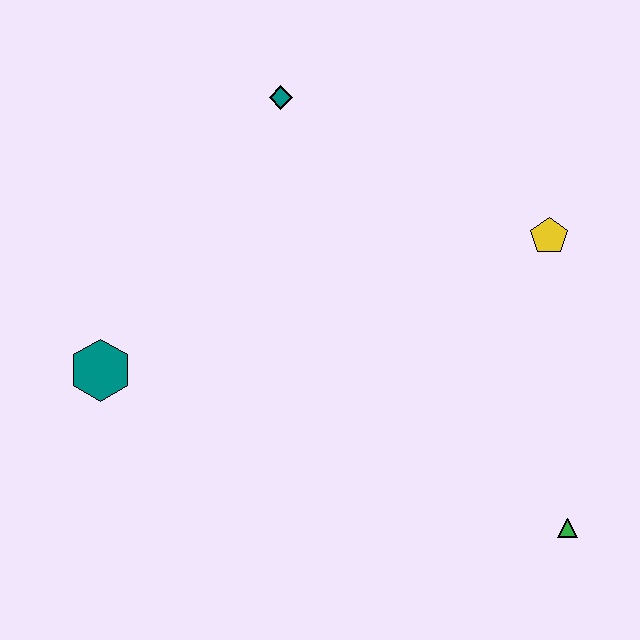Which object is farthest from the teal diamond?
The green triangle is farthest from the teal diamond.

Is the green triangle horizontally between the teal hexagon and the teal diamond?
No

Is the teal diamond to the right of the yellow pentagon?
No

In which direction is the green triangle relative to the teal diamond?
The green triangle is below the teal diamond.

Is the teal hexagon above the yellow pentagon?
No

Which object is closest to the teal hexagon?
The teal diamond is closest to the teal hexagon.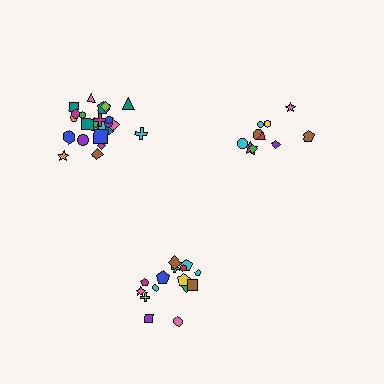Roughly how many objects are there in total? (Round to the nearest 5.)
Roughly 50 objects in total.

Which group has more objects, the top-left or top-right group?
The top-left group.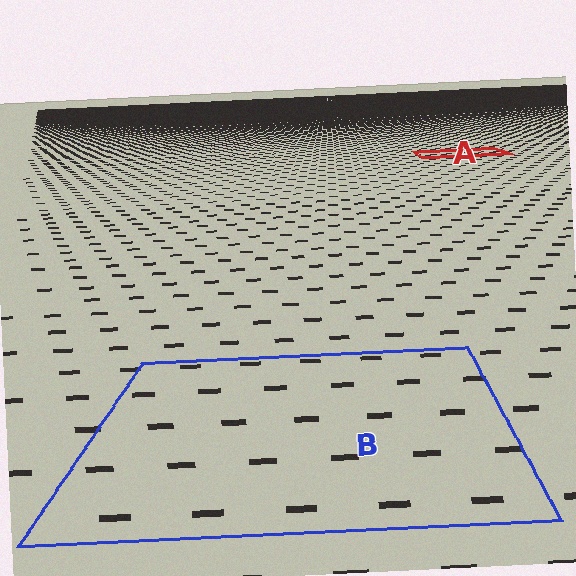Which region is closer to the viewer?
Region B is closer. The texture elements there are larger and more spread out.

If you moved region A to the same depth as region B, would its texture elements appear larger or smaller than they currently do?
They would appear larger. At a closer depth, the same texture elements are projected at a bigger on-screen size.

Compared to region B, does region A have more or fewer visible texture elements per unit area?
Region A has more texture elements per unit area — they are packed more densely because it is farther away.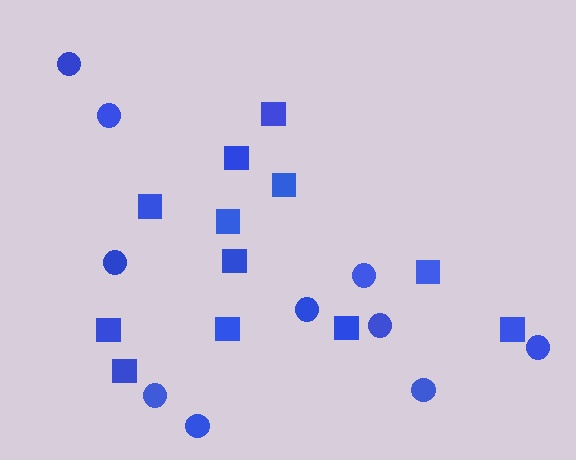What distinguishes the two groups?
There are 2 groups: one group of squares (12) and one group of circles (10).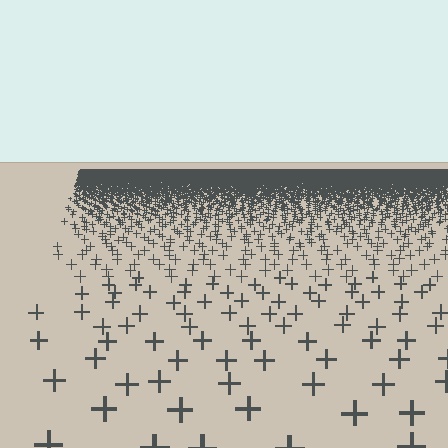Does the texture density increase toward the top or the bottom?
Density increases toward the top.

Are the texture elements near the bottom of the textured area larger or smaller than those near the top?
Larger. Near the bottom, elements are closer to the viewer and appear at a bigger on-screen size.